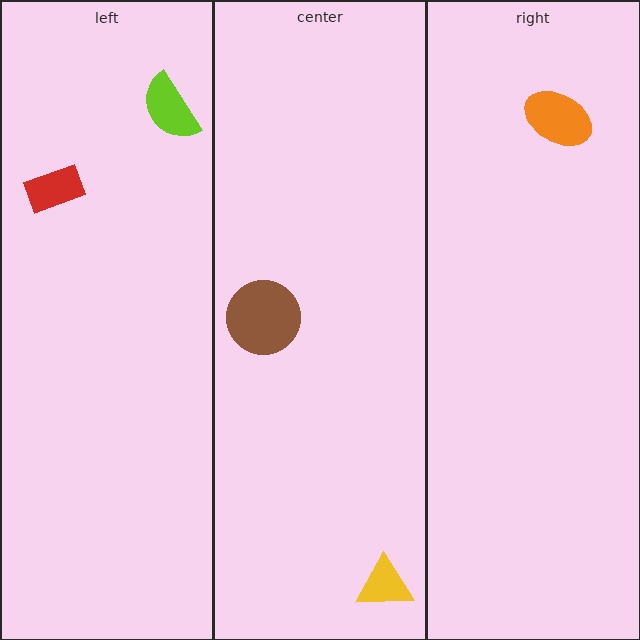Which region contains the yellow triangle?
The center region.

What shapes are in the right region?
The orange ellipse.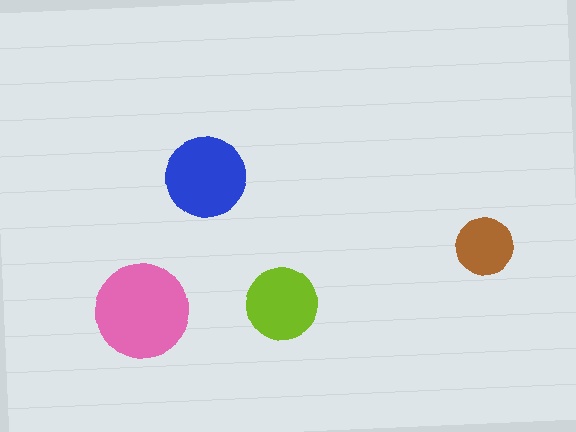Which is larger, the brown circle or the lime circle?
The lime one.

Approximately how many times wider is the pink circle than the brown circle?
About 1.5 times wider.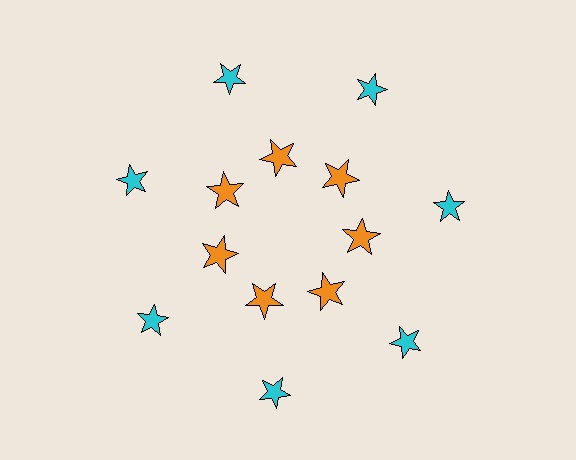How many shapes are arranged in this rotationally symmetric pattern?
There are 14 shapes, arranged in 7 groups of 2.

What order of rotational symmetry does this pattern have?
This pattern has 7-fold rotational symmetry.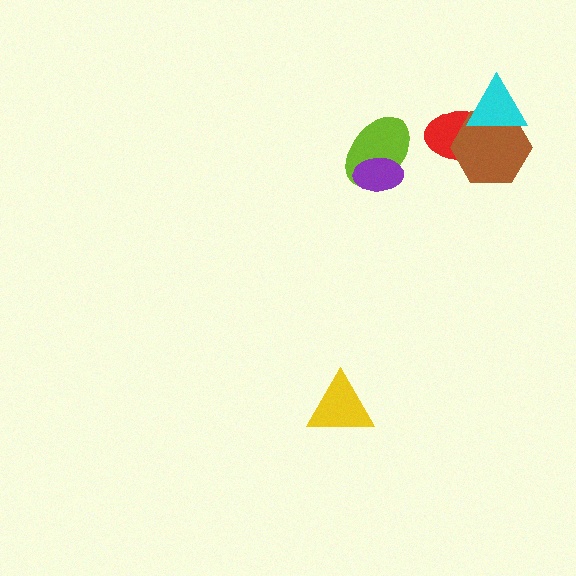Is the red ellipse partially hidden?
Yes, it is partially covered by another shape.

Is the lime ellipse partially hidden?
Yes, it is partially covered by another shape.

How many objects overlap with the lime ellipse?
1 object overlaps with the lime ellipse.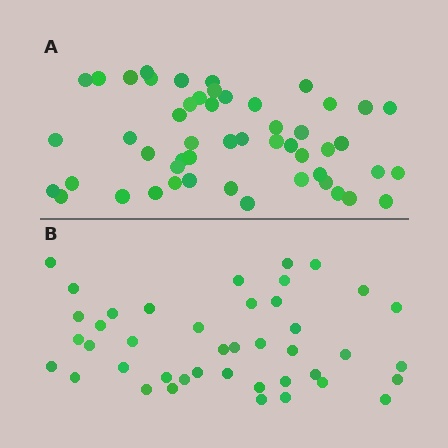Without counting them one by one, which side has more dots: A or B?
Region A (the top region) has more dots.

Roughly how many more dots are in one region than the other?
Region A has roughly 8 or so more dots than region B.